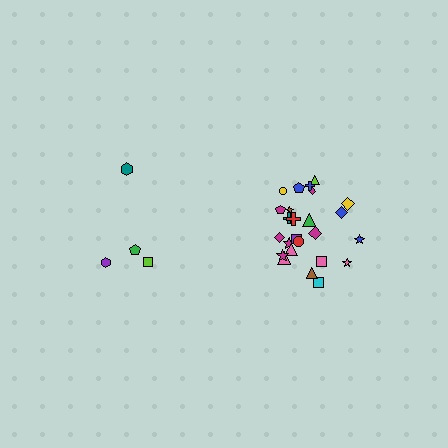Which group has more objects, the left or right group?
The right group.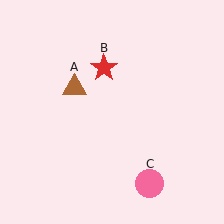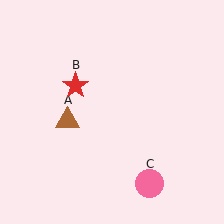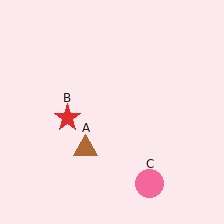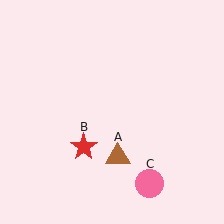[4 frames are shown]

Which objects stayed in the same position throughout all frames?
Pink circle (object C) remained stationary.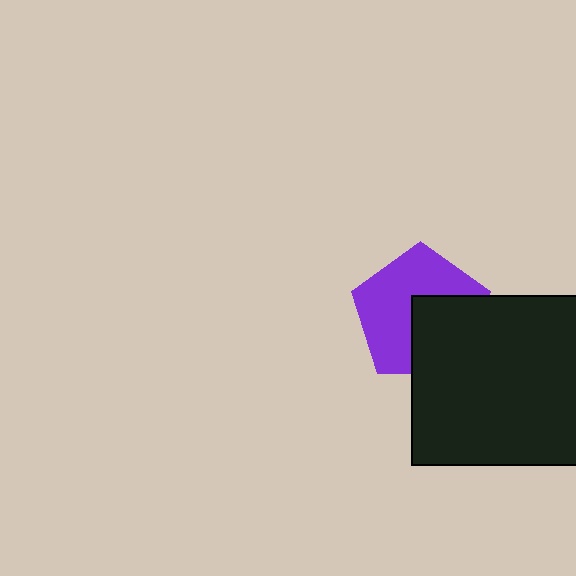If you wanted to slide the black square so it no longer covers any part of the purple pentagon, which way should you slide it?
Slide it toward the lower-right — that is the most direct way to separate the two shapes.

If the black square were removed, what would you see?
You would see the complete purple pentagon.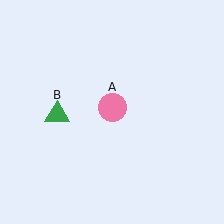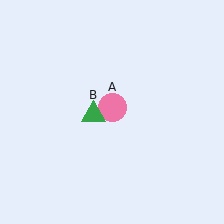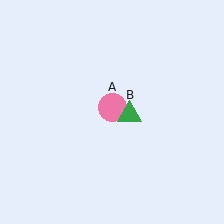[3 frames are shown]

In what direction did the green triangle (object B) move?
The green triangle (object B) moved right.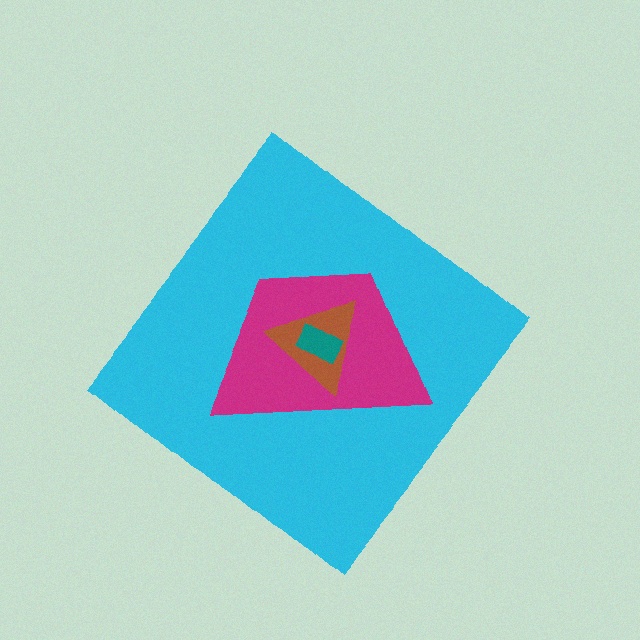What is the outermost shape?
The cyan diamond.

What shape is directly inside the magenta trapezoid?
The brown triangle.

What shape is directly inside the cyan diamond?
The magenta trapezoid.